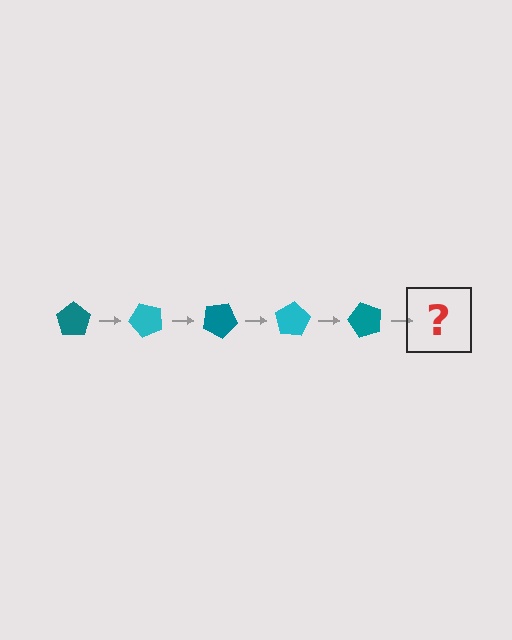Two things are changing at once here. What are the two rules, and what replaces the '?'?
The two rules are that it rotates 50 degrees each step and the color cycles through teal and cyan. The '?' should be a cyan pentagon, rotated 250 degrees from the start.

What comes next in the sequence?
The next element should be a cyan pentagon, rotated 250 degrees from the start.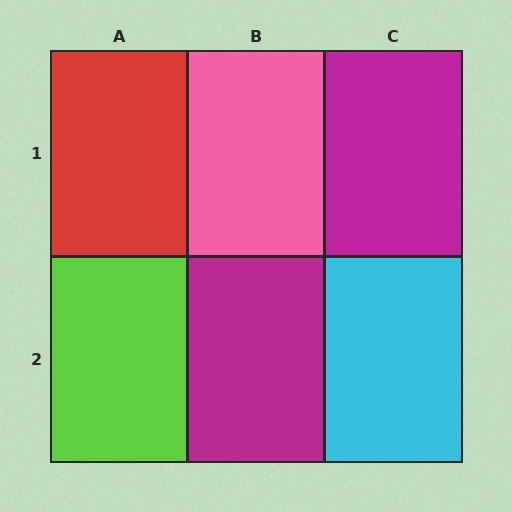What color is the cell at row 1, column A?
Red.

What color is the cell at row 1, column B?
Pink.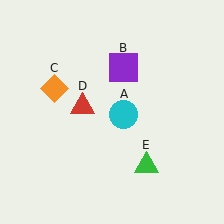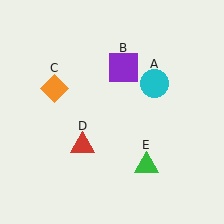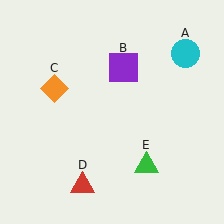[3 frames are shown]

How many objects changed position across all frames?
2 objects changed position: cyan circle (object A), red triangle (object D).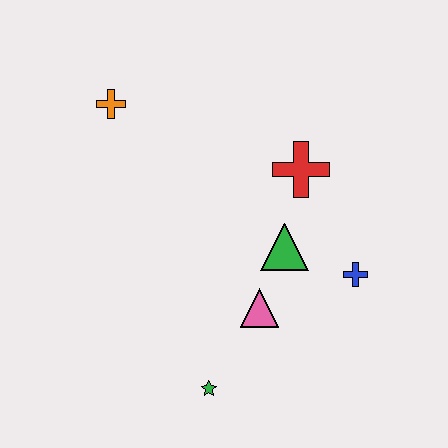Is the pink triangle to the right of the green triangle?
No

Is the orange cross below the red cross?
No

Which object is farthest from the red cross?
The green star is farthest from the red cross.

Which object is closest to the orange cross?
The red cross is closest to the orange cross.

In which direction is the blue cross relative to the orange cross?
The blue cross is to the right of the orange cross.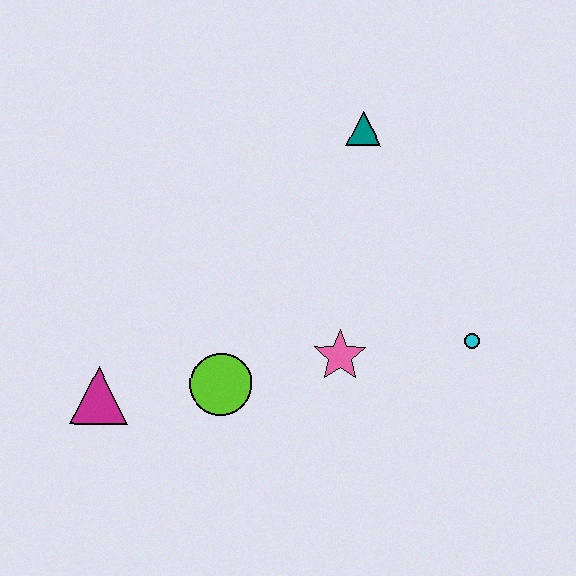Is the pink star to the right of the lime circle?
Yes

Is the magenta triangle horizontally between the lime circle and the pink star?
No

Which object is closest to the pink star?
The lime circle is closest to the pink star.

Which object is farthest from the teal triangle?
The magenta triangle is farthest from the teal triangle.